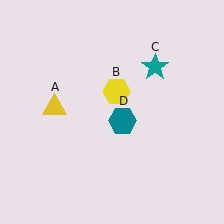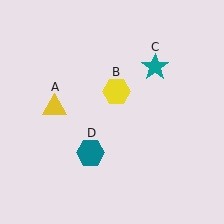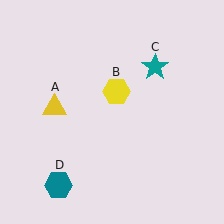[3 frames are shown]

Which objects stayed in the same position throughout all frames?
Yellow triangle (object A) and yellow hexagon (object B) and teal star (object C) remained stationary.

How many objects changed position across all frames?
1 object changed position: teal hexagon (object D).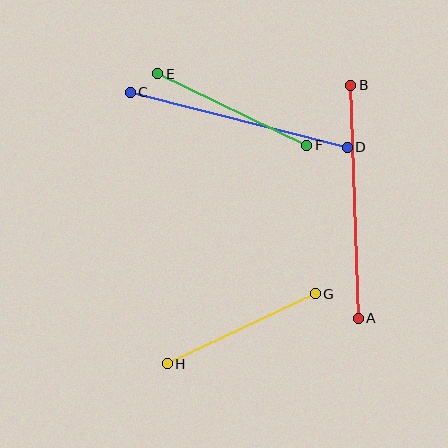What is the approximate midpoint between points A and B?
The midpoint is at approximately (355, 202) pixels.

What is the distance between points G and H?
The distance is approximately 163 pixels.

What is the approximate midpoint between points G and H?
The midpoint is at approximately (241, 329) pixels.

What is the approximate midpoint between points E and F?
The midpoint is at approximately (232, 110) pixels.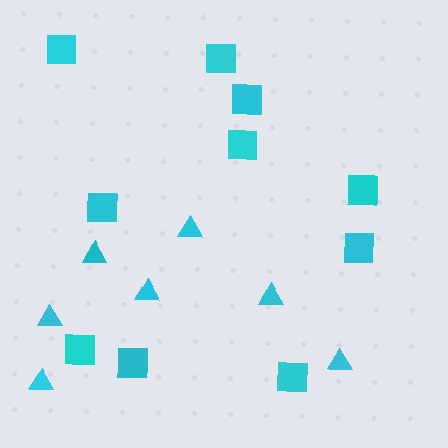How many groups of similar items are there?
There are 2 groups: one group of triangles (7) and one group of squares (10).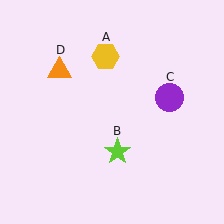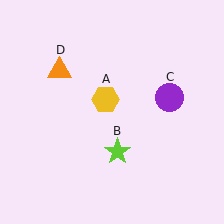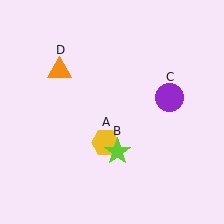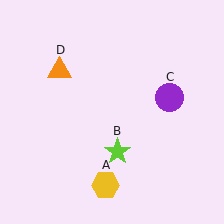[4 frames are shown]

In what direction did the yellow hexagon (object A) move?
The yellow hexagon (object A) moved down.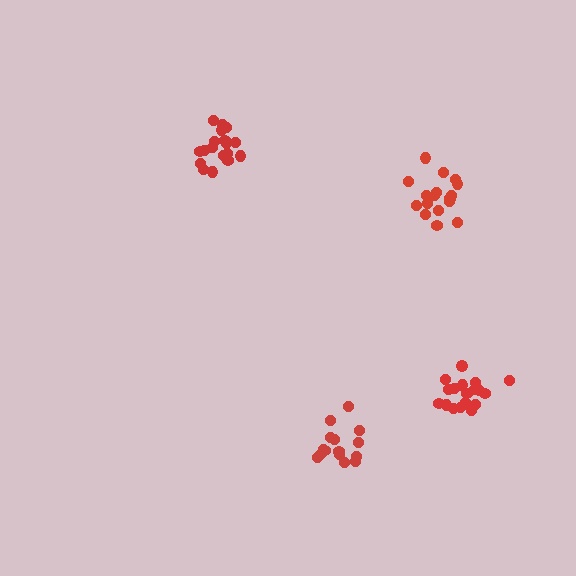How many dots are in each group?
Group 1: 17 dots, Group 2: 18 dots, Group 3: 18 dots, Group 4: 16 dots (69 total).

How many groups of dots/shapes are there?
There are 4 groups.